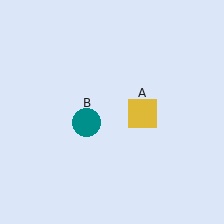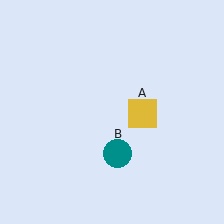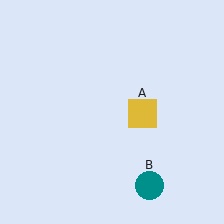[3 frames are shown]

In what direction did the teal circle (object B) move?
The teal circle (object B) moved down and to the right.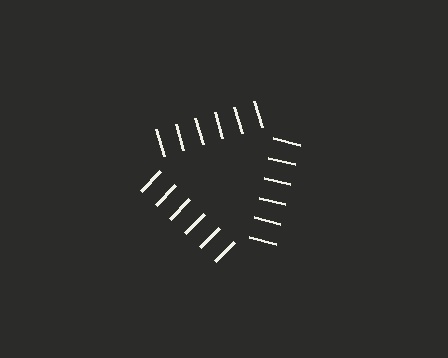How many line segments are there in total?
18 — 6 along each of the 3 edges.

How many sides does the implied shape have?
3 sides — the line-ends trace a triangle.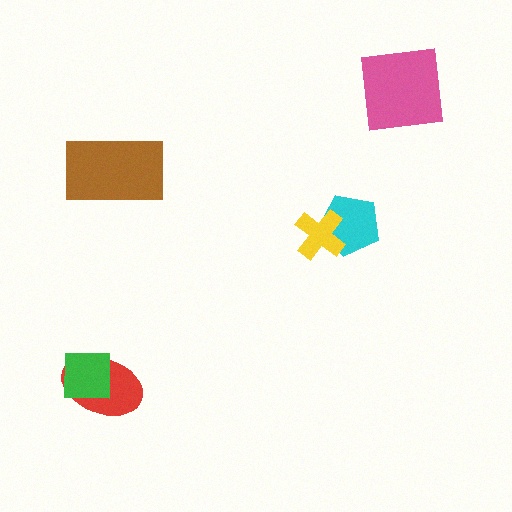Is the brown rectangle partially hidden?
No, no other shape covers it.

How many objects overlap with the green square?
1 object overlaps with the green square.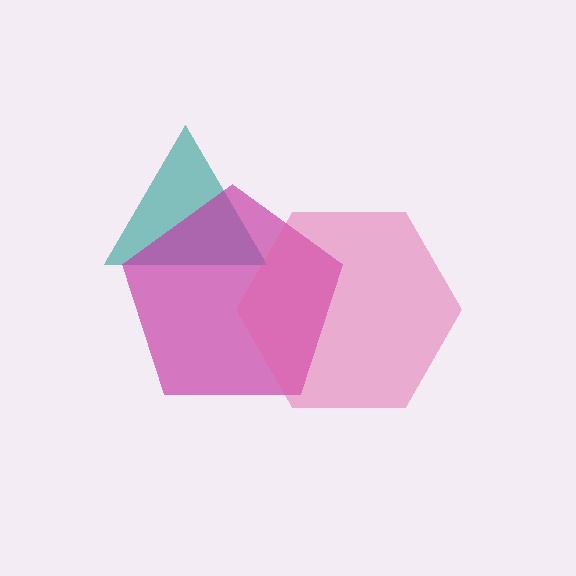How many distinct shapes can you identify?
There are 3 distinct shapes: a teal triangle, a magenta pentagon, a pink hexagon.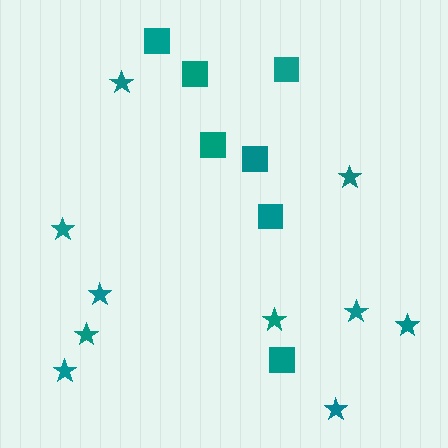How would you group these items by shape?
There are 2 groups: one group of stars (10) and one group of squares (7).